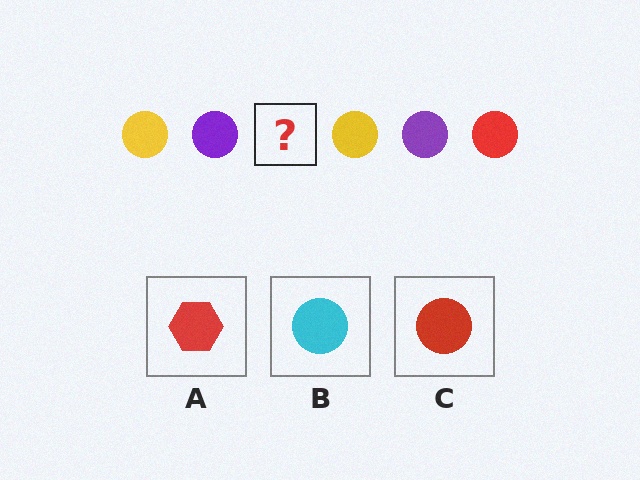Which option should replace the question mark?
Option C.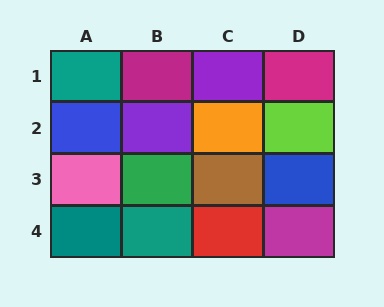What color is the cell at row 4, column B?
Teal.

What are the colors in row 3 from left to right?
Pink, green, brown, blue.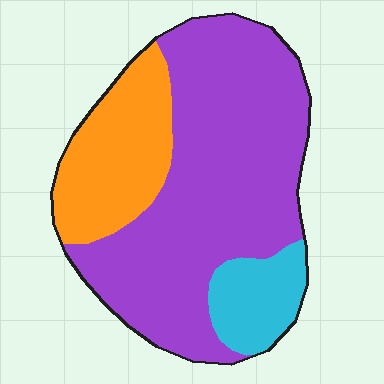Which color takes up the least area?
Cyan, at roughly 10%.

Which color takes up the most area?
Purple, at roughly 65%.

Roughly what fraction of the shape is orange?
Orange covers roughly 25% of the shape.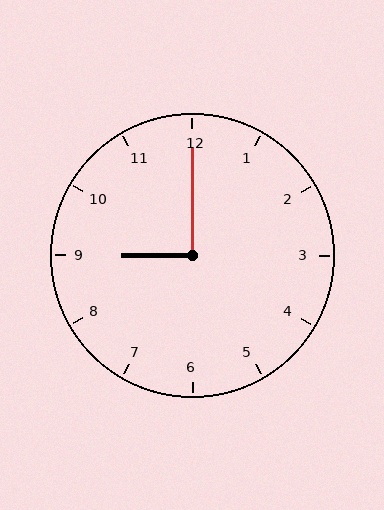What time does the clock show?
9:00.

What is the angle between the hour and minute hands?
Approximately 90 degrees.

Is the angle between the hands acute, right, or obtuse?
It is right.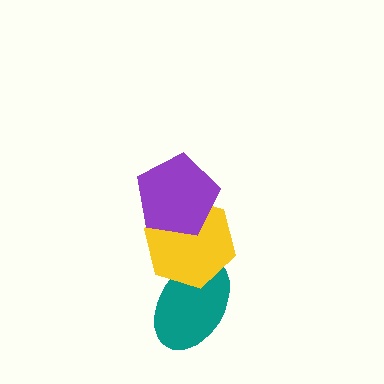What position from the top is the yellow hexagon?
The yellow hexagon is 2nd from the top.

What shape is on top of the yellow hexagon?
The purple pentagon is on top of the yellow hexagon.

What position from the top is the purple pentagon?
The purple pentagon is 1st from the top.